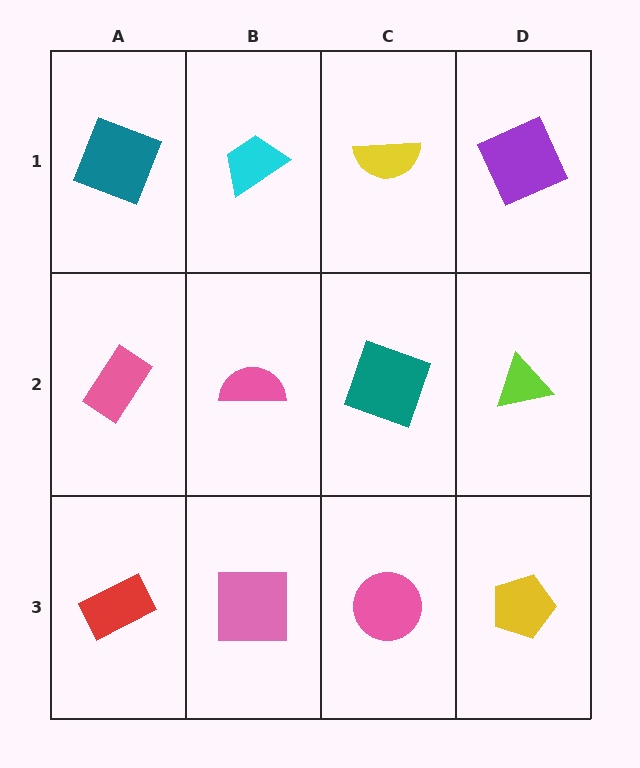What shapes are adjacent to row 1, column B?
A pink semicircle (row 2, column B), a teal square (row 1, column A), a yellow semicircle (row 1, column C).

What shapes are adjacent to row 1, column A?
A pink rectangle (row 2, column A), a cyan trapezoid (row 1, column B).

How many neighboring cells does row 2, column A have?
3.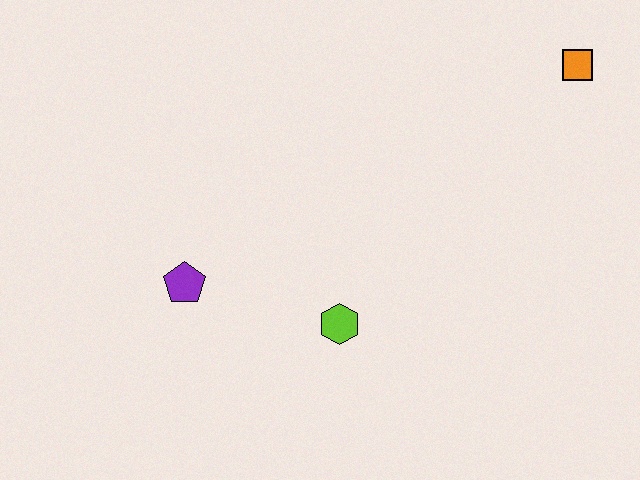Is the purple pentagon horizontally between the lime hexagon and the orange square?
No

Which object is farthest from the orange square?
The purple pentagon is farthest from the orange square.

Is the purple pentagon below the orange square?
Yes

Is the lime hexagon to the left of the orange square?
Yes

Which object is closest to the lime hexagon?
The purple pentagon is closest to the lime hexagon.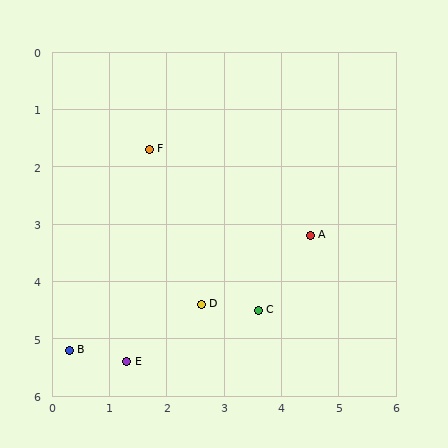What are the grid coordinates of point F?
Point F is at approximately (1.7, 1.7).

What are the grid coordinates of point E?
Point E is at approximately (1.3, 5.4).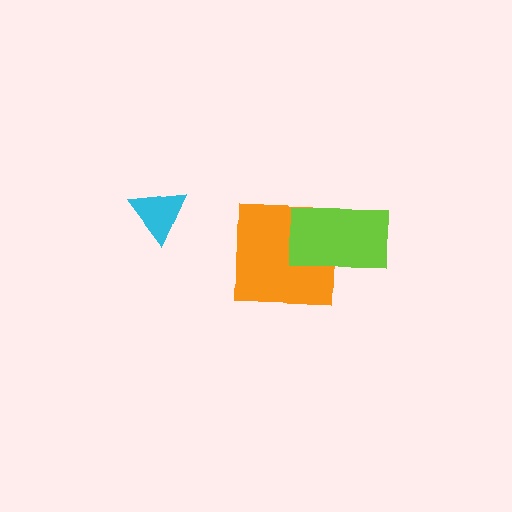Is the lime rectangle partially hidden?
No, no other shape covers it.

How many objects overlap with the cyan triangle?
0 objects overlap with the cyan triangle.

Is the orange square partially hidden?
Yes, it is partially covered by another shape.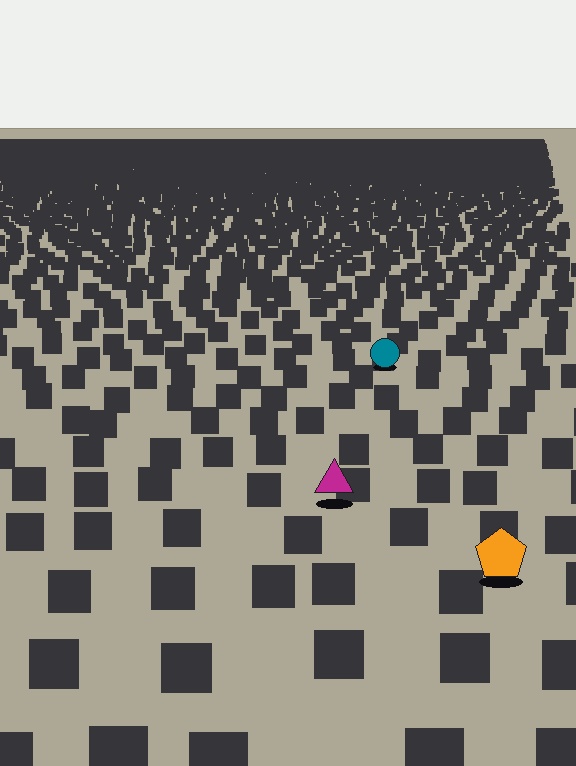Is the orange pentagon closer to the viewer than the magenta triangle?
Yes. The orange pentagon is closer — you can tell from the texture gradient: the ground texture is coarser near it.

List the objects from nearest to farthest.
From nearest to farthest: the orange pentagon, the magenta triangle, the teal circle.